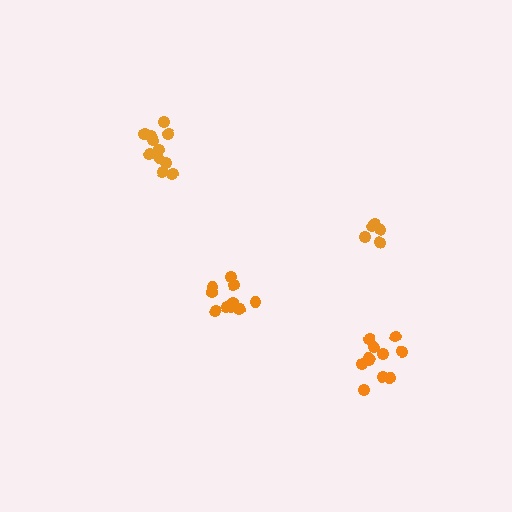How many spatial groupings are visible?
There are 4 spatial groupings.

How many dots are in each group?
Group 1: 10 dots, Group 2: 5 dots, Group 3: 11 dots, Group 4: 11 dots (37 total).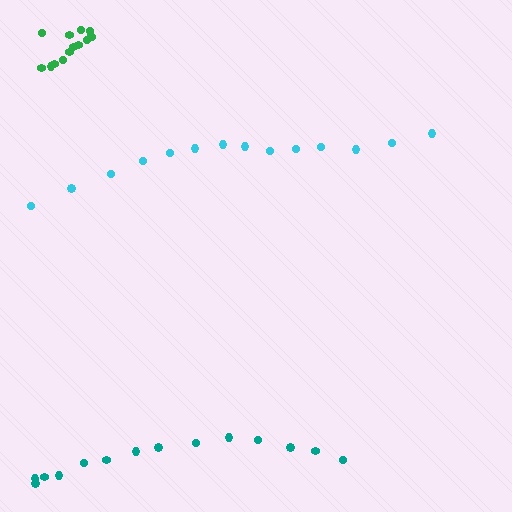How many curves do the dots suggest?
There are 3 distinct paths.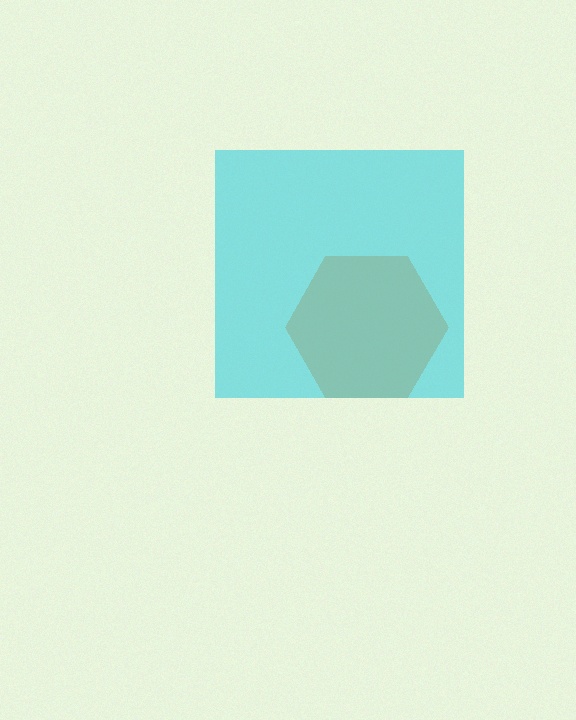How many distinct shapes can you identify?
There are 2 distinct shapes: an orange hexagon, a cyan square.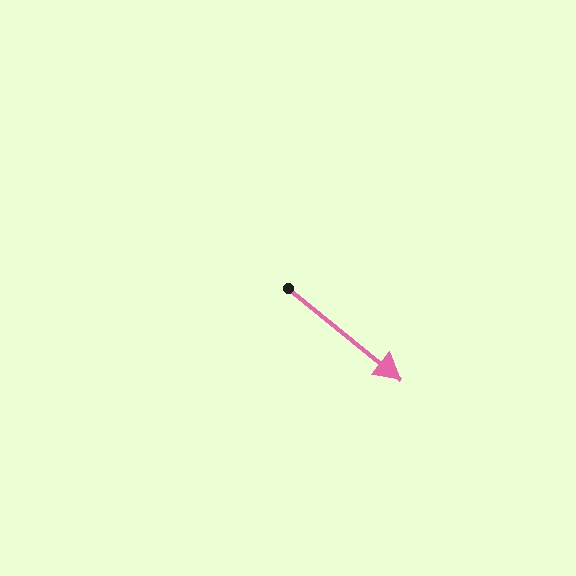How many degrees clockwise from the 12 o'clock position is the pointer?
Approximately 129 degrees.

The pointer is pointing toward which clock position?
Roughly 4 o'clock.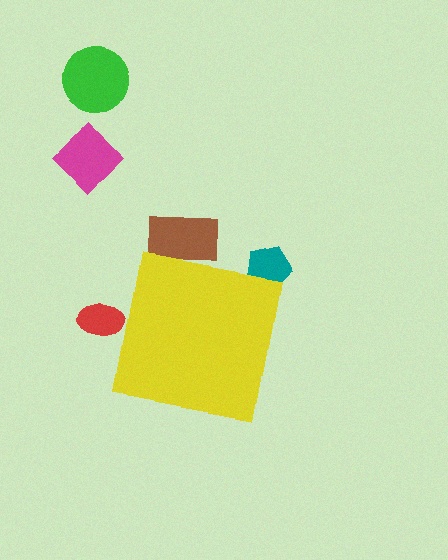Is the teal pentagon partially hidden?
Yes, the teal pentagon is partially hidden behind the yellow square.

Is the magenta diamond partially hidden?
No, the magenta diamond is fully visible.